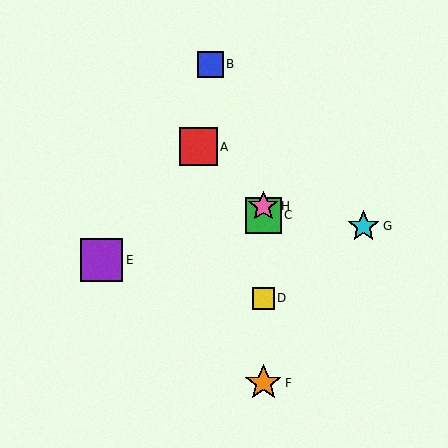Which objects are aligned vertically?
Objects C, D, F, H are aligned vertically.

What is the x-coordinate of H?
Object H is at x≈263.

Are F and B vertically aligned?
No, F is at x≈263 and B is at x≈210.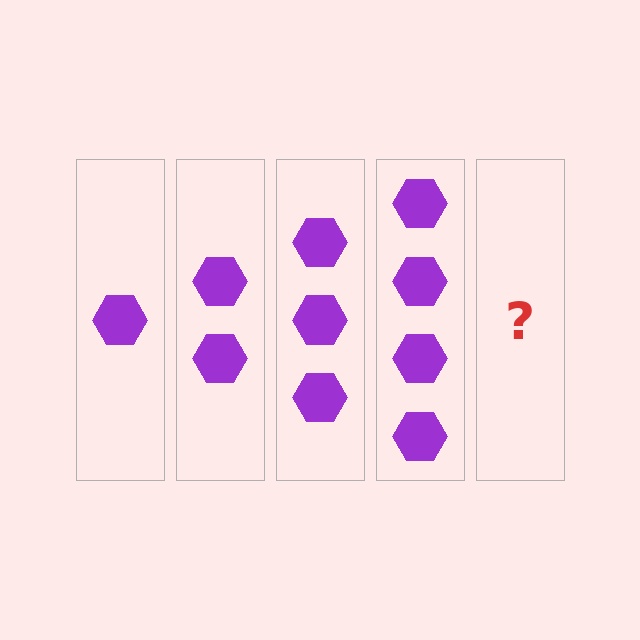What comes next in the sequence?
The next element should be 5 hexagons.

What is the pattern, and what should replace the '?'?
The pattern is that each step adds one more hexagon. The '?' should be 5 hexagons.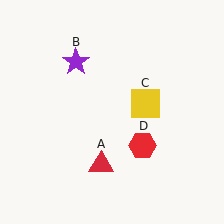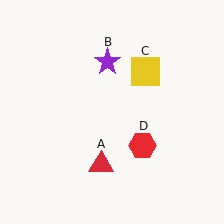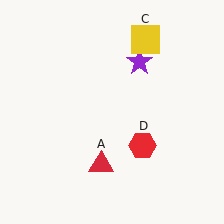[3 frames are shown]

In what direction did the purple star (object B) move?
The purple star (object B) moved right.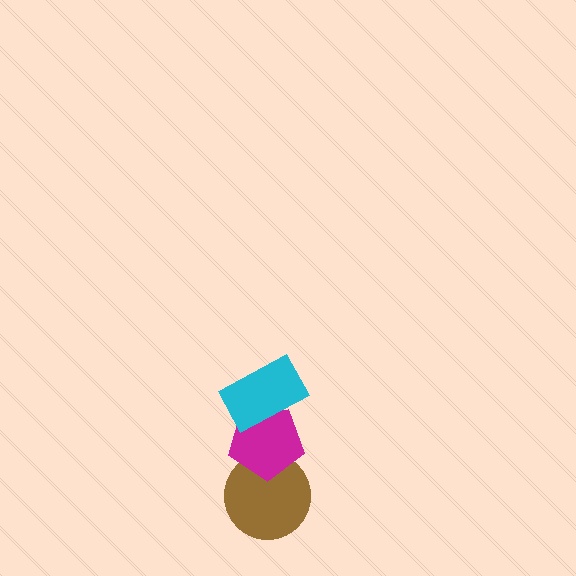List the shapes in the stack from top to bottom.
From top to bottom: the cyan rectangle, the magenta pentagon, the brown circle.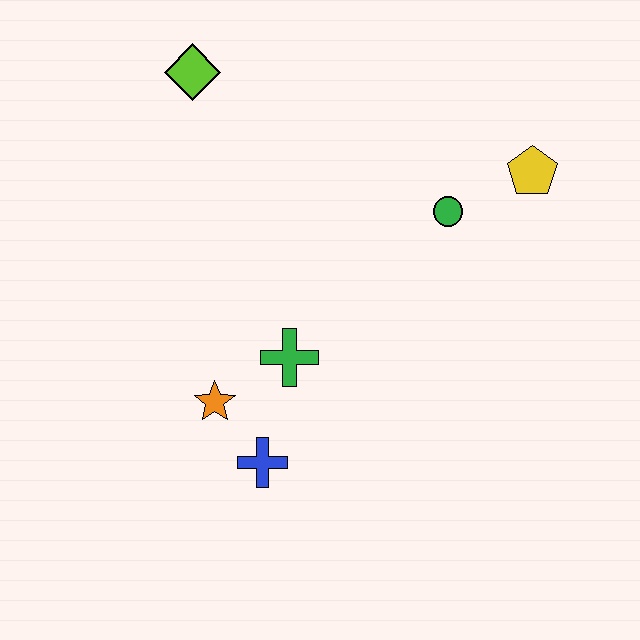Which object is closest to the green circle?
The yellow pentagon is closest to the green circle.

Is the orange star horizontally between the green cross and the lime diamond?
Yes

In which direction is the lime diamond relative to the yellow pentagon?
The lime diamond is to the left of the yellow pentagon.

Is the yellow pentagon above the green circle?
Yes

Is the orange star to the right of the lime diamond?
Yes